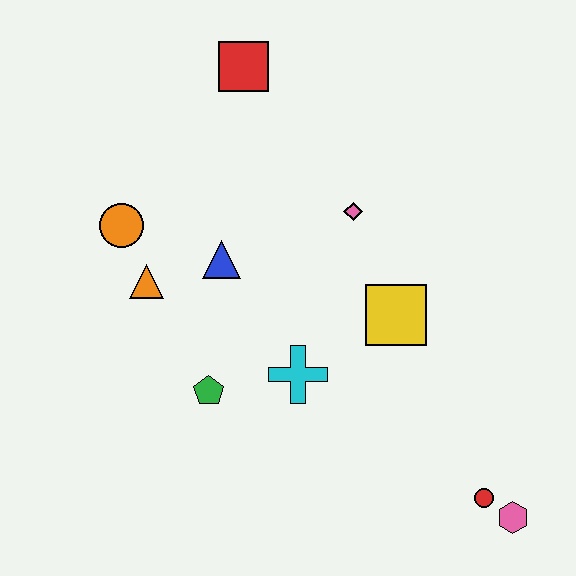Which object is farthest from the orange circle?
The pink hexagon is farthest from the orange circle.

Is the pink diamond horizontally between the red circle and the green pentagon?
Yes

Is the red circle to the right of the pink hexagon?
No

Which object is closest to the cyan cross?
The green pentagon is closest to the cyan cross.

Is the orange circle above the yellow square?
Yes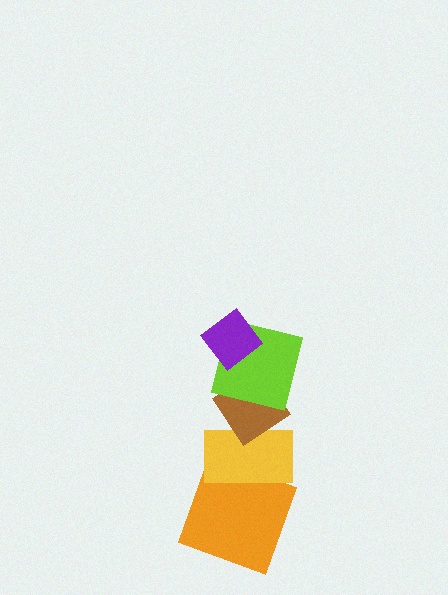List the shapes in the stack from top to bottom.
From top to bottom: the purple diamond, the lime square, the brown diamond, the yellow rectangle, the orange square.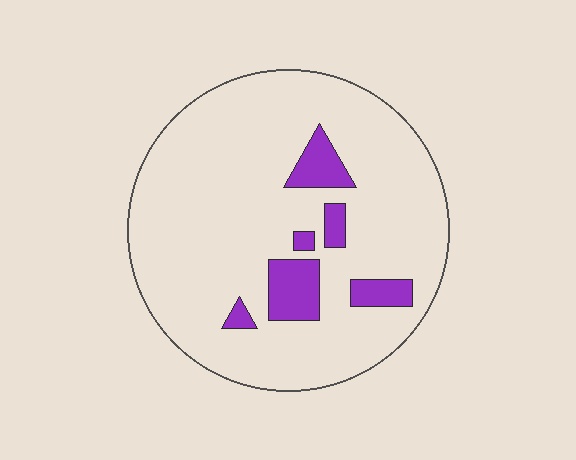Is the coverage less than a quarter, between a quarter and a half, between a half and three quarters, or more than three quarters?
Less than a quarter.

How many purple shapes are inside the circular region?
6.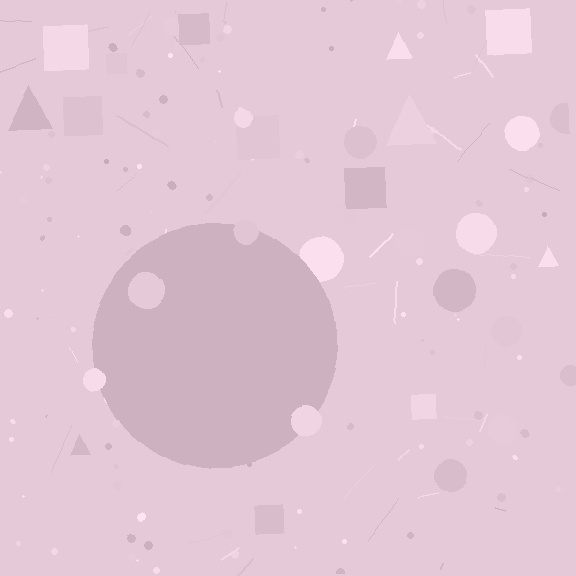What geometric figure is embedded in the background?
A circle is embedded in the background.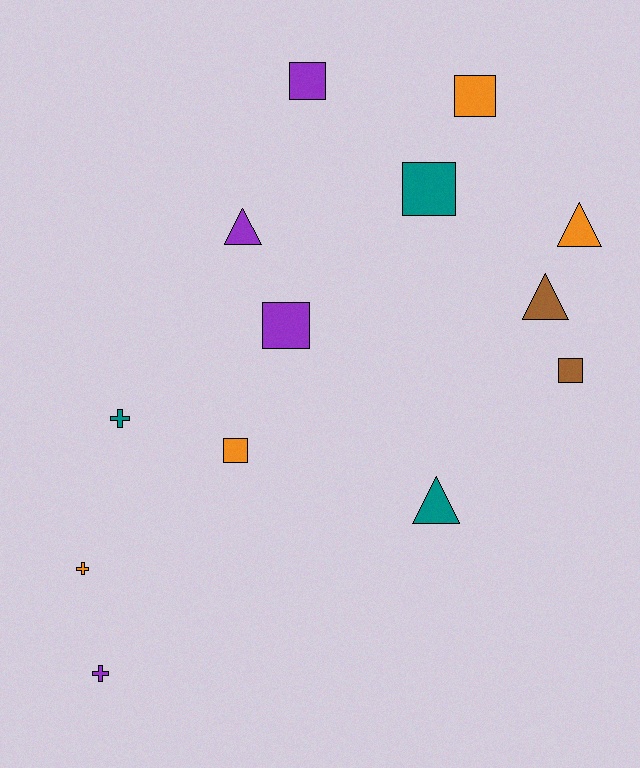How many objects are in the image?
There are 13 objects.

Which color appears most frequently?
Orange, with 4 objects.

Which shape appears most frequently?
Square, with 6 objects.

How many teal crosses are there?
There is 1 teal cross.